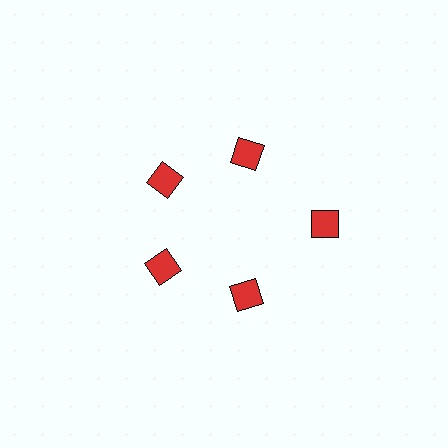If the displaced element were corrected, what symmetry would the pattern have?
It would have 5-fold rotational symmetry — the pattern would map onto itself every 72 degrees.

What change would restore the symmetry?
The symmetry would be restored by moving it inward, back onto the ring so that all 5 diamonds sit at equal angles and equal distance from the center.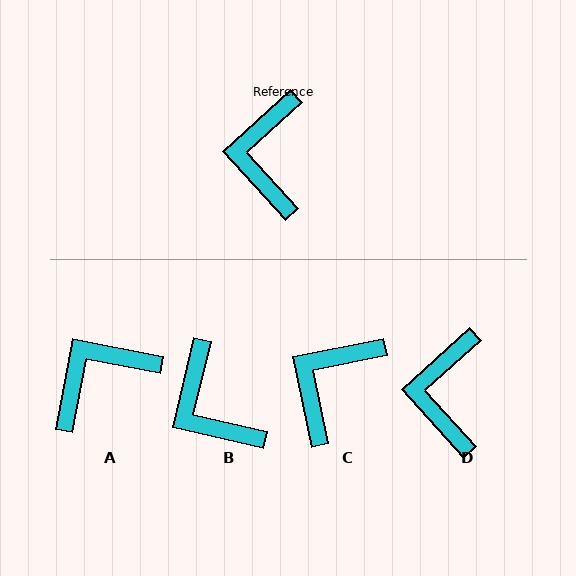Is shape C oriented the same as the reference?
No, it is off by about 31 degrees.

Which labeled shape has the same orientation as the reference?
D.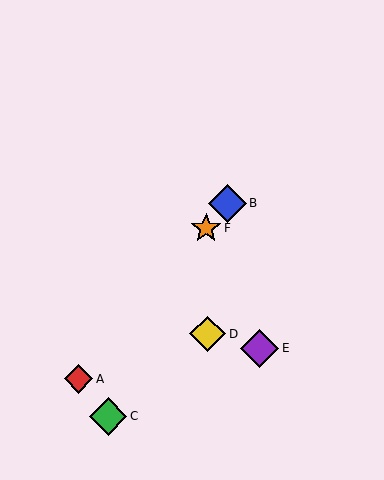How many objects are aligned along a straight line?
3 objects (A, B, F) are aligned along a straight line.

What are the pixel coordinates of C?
Object C is at (108, 416).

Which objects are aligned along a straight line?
Objects A, B, F are aligned along a straight line.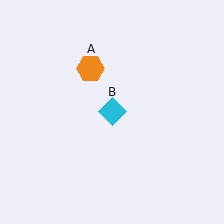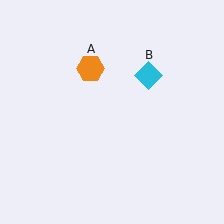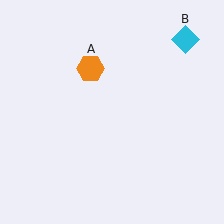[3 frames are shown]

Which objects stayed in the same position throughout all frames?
Orange hexagon (object A) remained stationary.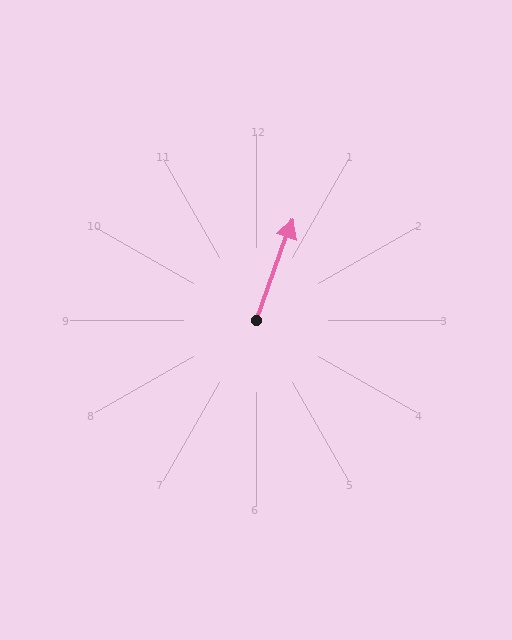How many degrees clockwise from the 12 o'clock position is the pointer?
Approximately 20 degrees.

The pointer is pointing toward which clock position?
Roughly 1 o'clock.